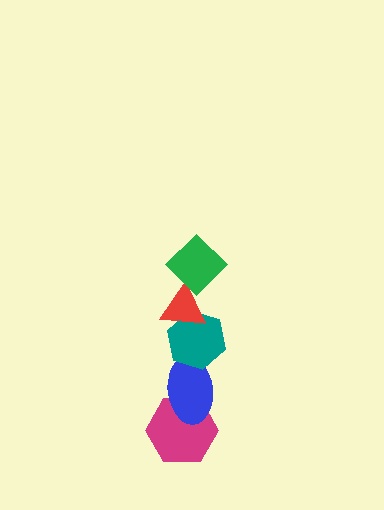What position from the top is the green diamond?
The green diamond is 1st from the top.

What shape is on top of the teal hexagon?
The red triangle is on top of the teal hexagon.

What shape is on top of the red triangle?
The green diamond is on top of the red triangle.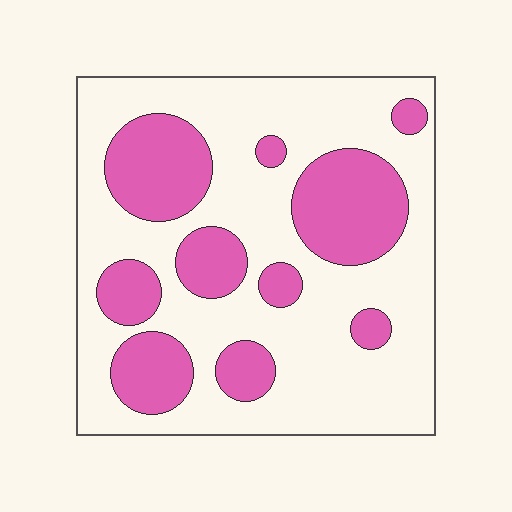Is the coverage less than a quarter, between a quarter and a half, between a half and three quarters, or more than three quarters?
Between a quarter and a half.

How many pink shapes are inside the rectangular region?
10.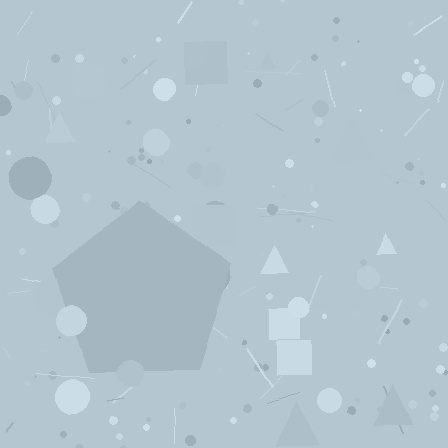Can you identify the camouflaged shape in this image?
The camouflaged shape is a pentagon.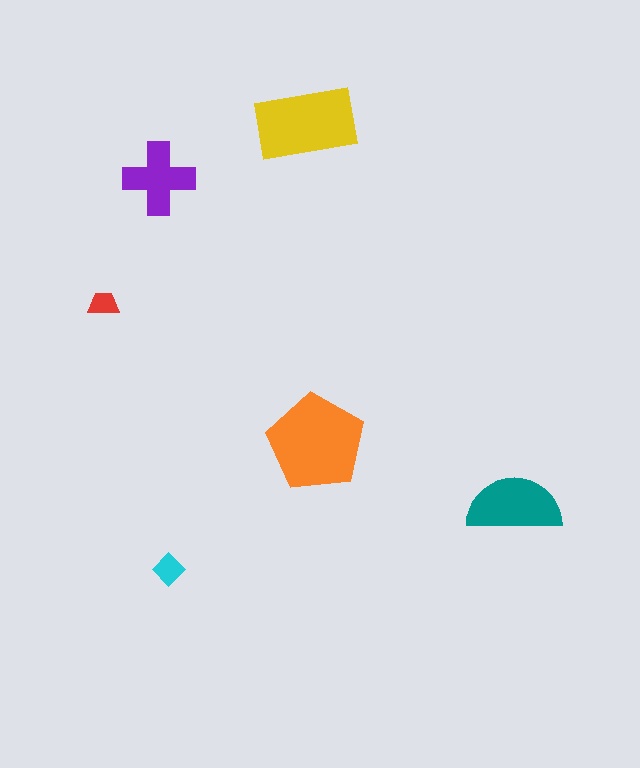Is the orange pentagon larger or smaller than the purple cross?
Larger.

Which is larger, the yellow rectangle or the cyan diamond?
The yellow rectangle.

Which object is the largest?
The orange pentagon.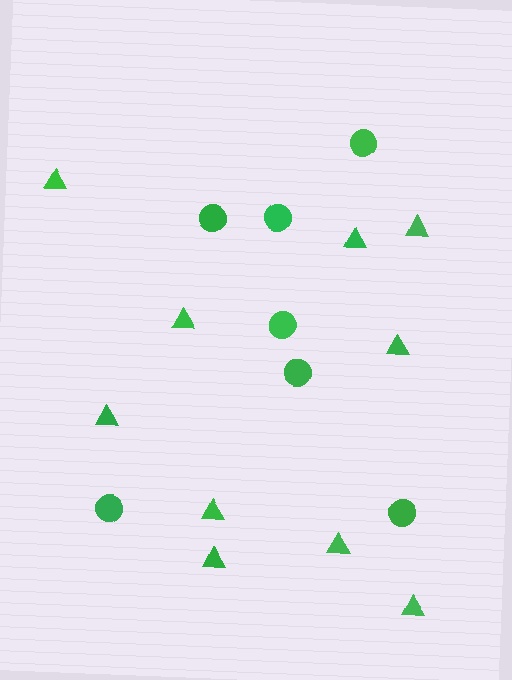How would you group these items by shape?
There are 2 groups: one group of triangles (10) and one group of circles (7).